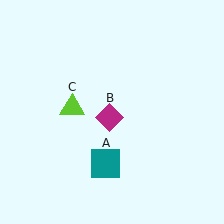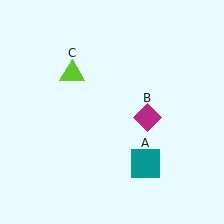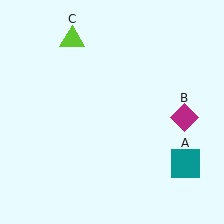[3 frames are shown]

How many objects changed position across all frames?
3 objects changed position: teal square (object A), magenta diamond (object B), lime triangle (object C).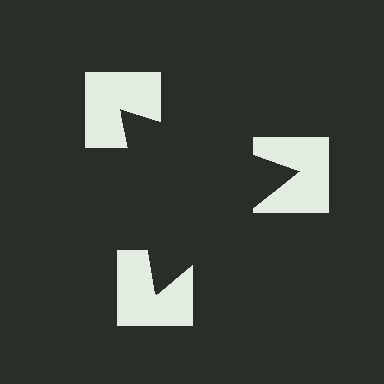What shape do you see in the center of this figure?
An illusory triangle — its edges are inferred from the aligned wedge cuts in the notched squares, not physically drawn.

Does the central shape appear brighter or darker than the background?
It typically appears slightly darker than the background, even though no actual brightness change is drawn.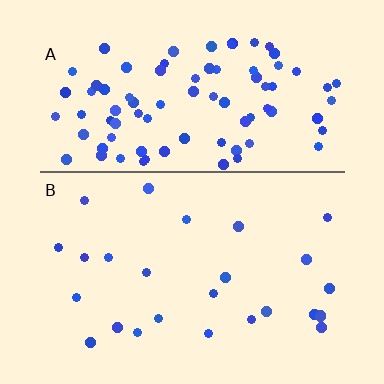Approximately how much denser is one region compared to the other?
Approximately 3.4× — region A over region B.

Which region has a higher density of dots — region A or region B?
A (the top).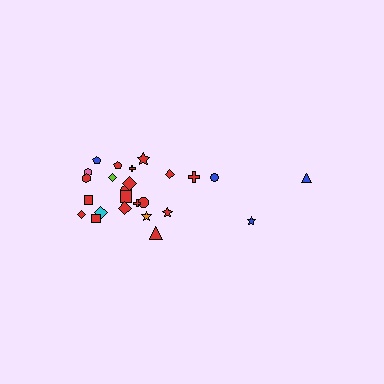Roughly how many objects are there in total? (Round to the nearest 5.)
Roughly 25 objects in total.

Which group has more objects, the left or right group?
The left group.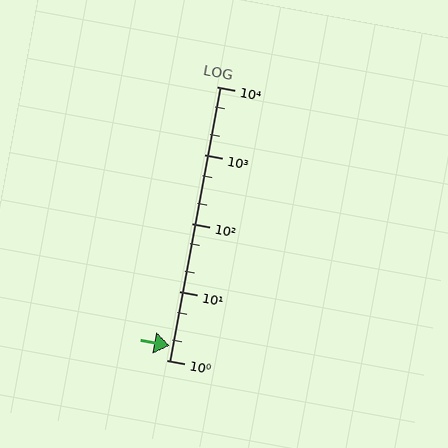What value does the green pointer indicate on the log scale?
The pointer indicates approximately 1.6.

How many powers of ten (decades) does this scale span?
The scale spans 4 decades, from 1 to 10000.